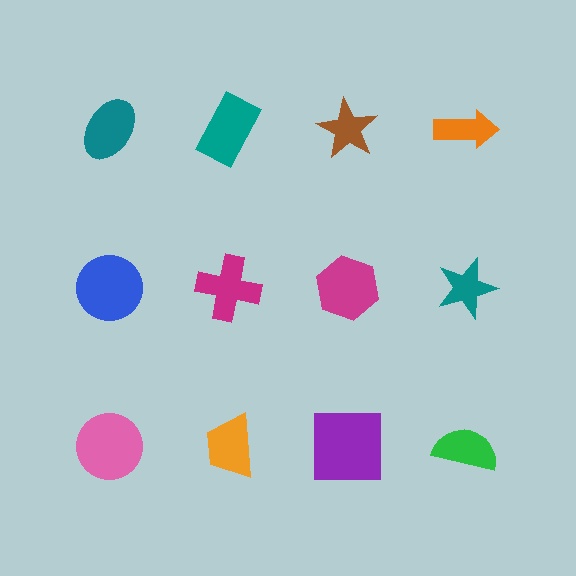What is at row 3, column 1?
A pink circle.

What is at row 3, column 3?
A purple square.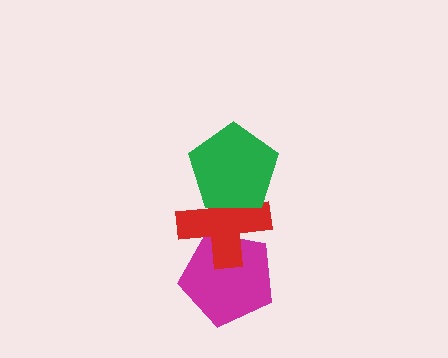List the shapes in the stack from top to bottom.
From top to bottom: the green pentagon, the red cross, the magenta pentagon.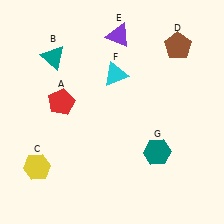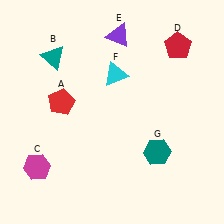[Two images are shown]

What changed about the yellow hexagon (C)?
In Image 1, C is yellow. In Image 2, it changed to magenta.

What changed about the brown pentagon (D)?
In Image 1, D is brown. In Image 2, it changed to red.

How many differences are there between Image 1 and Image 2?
There are 2 differences between the two images.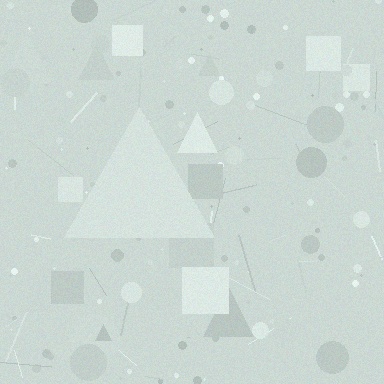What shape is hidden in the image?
A triangle is hidden in the image.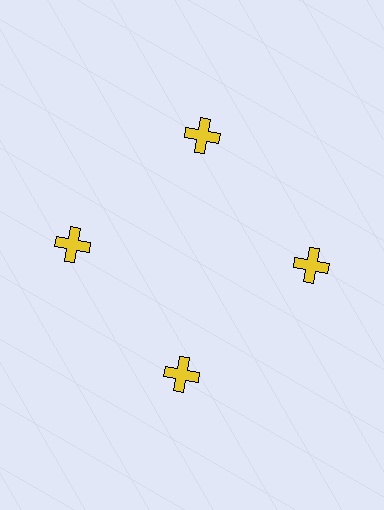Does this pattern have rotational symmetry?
Yes, this pattern has 4-fold rotational symmetry. It looks the same after rotating 90 degrees around the center.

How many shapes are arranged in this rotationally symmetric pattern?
There are 4 shapes, arranged in 4 groups of 1.